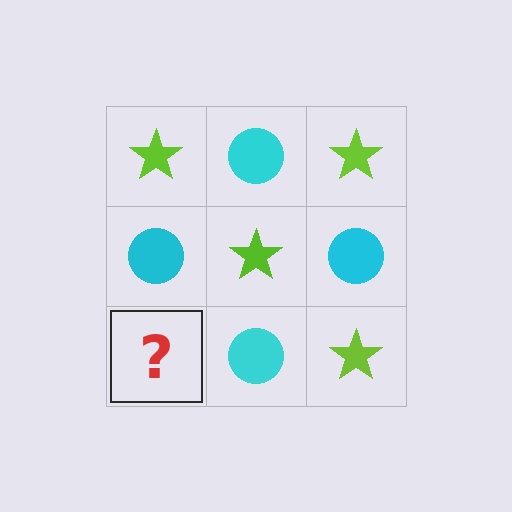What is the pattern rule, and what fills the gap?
The rule is that it alternates lime star and cyan circle in a checkerboard pattern. The gap should be filled with a lime star.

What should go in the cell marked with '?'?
The missing cell should contain a lime star.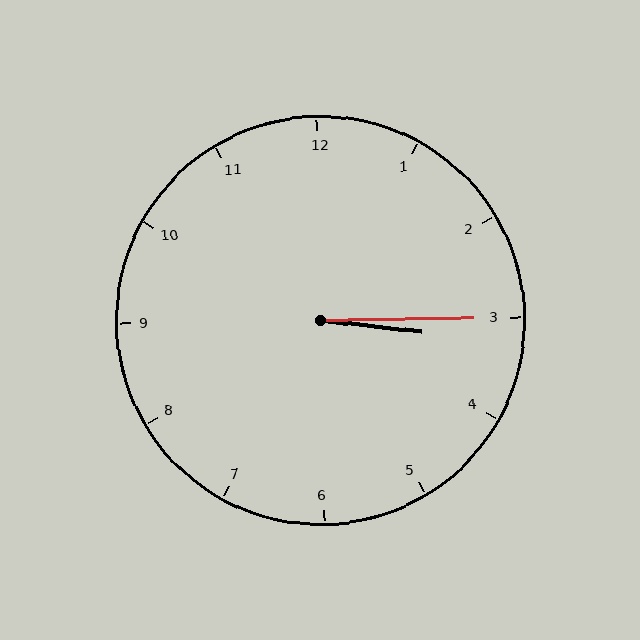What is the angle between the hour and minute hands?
Approximately 8 degrees.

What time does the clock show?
3:15.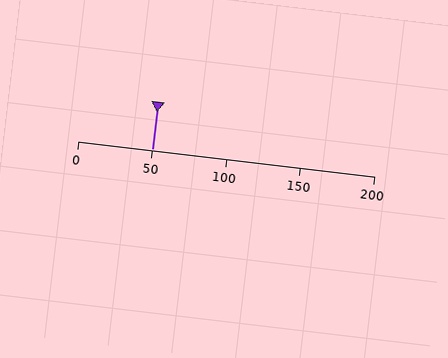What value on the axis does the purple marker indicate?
The marker indicates approximately 50.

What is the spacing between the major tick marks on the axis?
The major ticks are spaced 50 apart.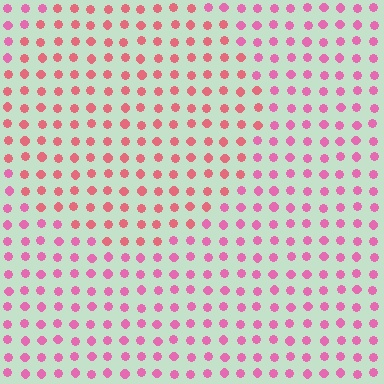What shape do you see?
I see a circle.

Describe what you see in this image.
The image is filled with small pink elements in a uniform arrangement. A circle-shaped region is visible where the elements are tinted to a slightly different hue, forming a subtle color boundary.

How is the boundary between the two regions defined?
The boundary is defined purely by a slight shift in hue (about 27 degrees). Spacing, size, and orientation are identical on both sides.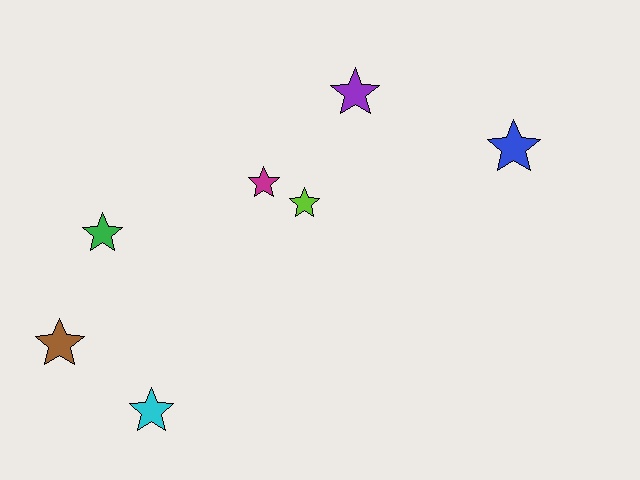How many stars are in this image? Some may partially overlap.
There are 7 stars.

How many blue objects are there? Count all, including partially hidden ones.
There is 1 blue object.